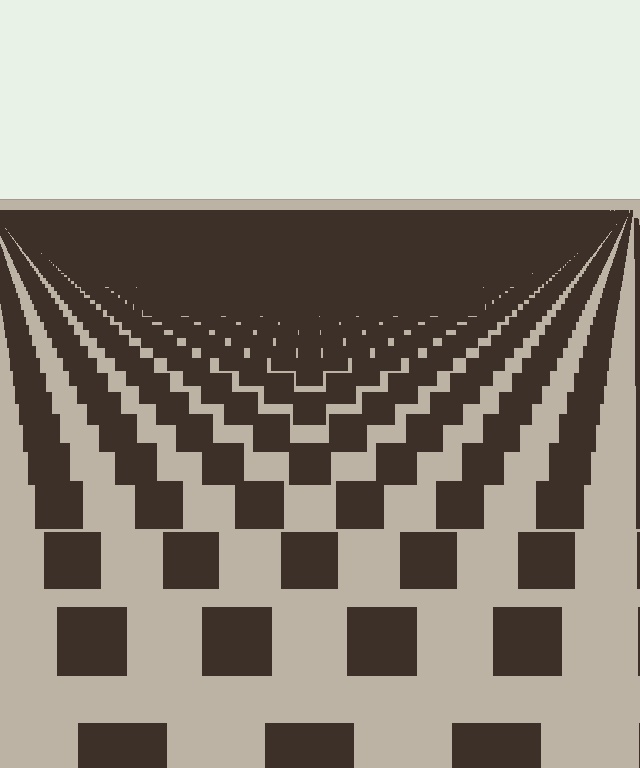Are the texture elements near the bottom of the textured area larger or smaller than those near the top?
Larger. Near the bottom, elements are closer to the viewer and appear at a bigger on-screen size.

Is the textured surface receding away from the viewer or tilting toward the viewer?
The surface is receding away from the viewer. Texture elements get smaller and denser toward the top.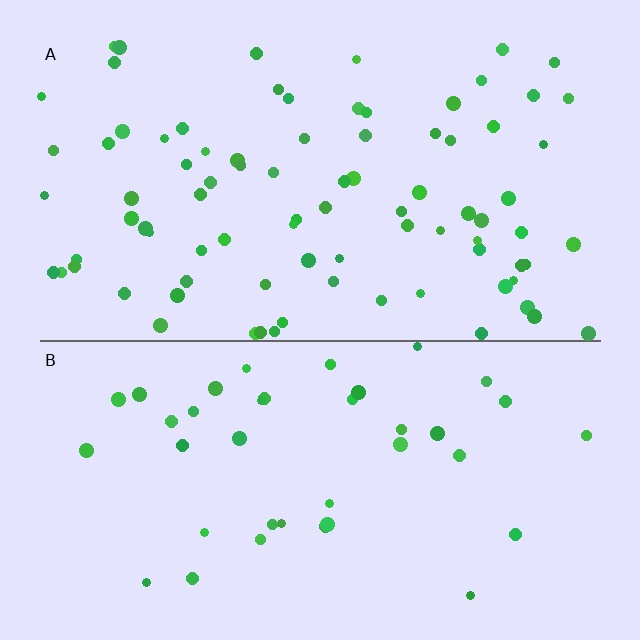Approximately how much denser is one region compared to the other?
Approximately 2.2× — region A over region B.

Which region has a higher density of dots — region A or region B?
A (the top).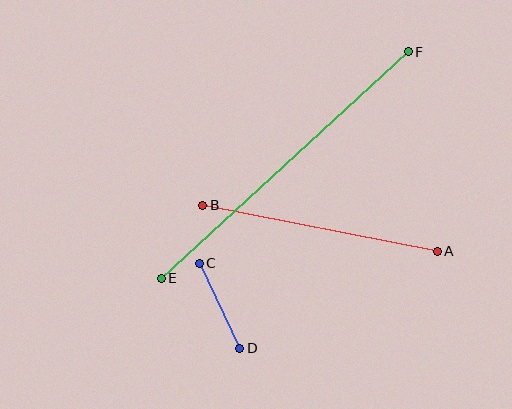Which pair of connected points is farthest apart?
Points E and F are farthest apart.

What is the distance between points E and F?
The distance is approximately 335 pixels.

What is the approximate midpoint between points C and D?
The midpoint is at approximately (220, 306) pixels.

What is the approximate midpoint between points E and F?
The midpoint is at approximately (285, 165) pixels.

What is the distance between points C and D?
The distance is approximately 94 pixels.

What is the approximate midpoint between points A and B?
The midpoint is at approximately (320, 228) pixels.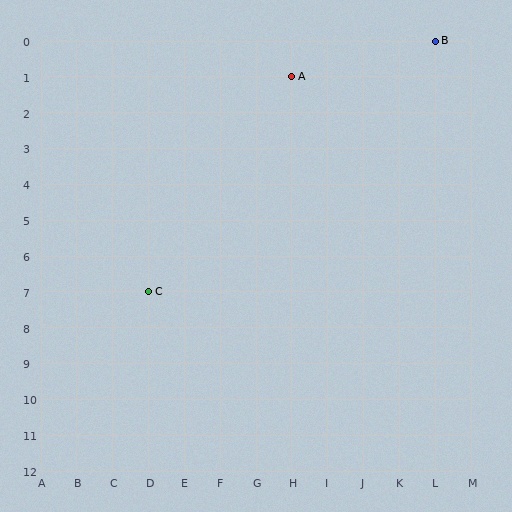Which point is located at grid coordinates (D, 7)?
Point C is at (D, 7).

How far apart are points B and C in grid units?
Points B and C are 8 columns and 7 rows apart (about 10.6 grid units diagonally).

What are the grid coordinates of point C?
Point C is at grid coordinates (D, 7).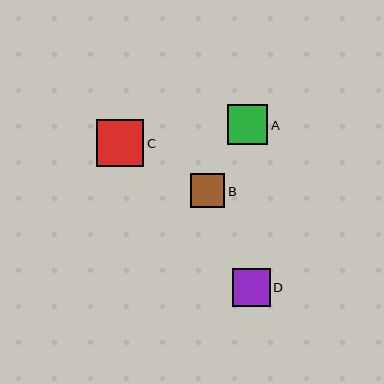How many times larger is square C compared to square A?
Square C is approximately 1.2 times the size of square A.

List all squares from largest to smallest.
From largest to smallest: C, A, D, B.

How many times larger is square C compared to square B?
Square C is approximately 1.4 times the size of square B.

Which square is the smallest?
Square B is the smallest with a size of approximately 35 pixels.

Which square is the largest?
Square C is the largest with a size of approximately 48 pixels.